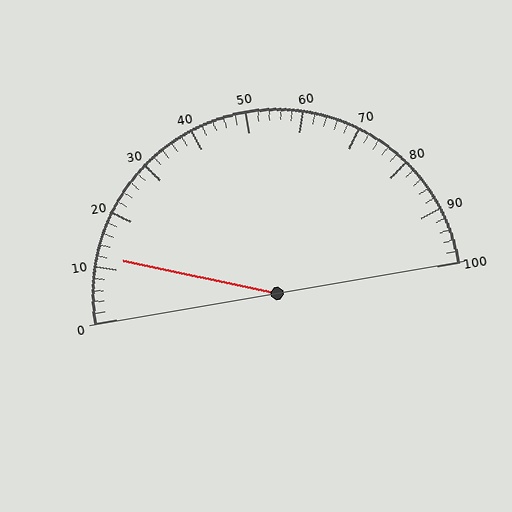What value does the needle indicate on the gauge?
The needle indicates approximately 12.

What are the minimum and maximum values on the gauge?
The gauge ranges from 0 to 100.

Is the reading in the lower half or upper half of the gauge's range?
The reading is in the lower half of the range (0 to 100).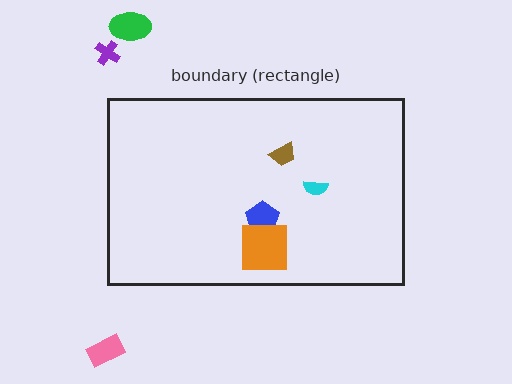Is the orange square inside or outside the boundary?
Inside.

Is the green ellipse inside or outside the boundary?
Outside.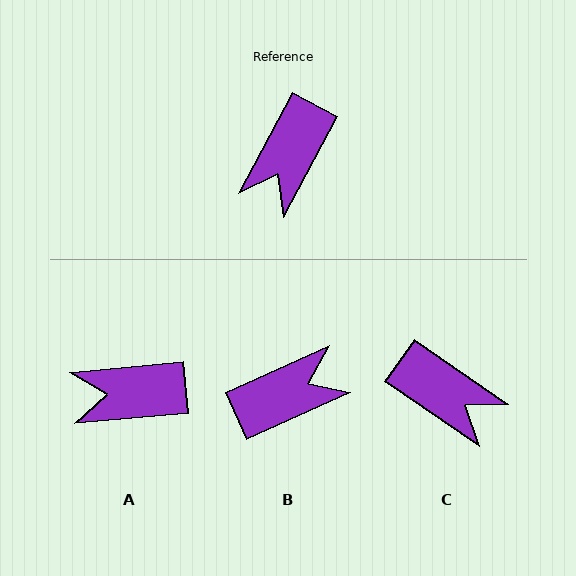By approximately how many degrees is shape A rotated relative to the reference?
Approximately 57 degrees clockwise.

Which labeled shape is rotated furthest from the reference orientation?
B, about 142 degrees away.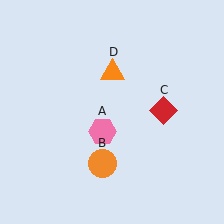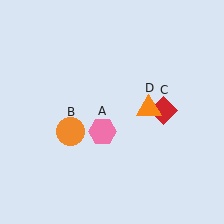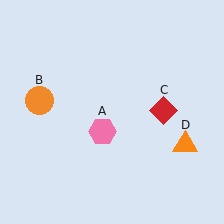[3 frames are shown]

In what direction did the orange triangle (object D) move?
The orange triangle (object D) moved down and to the right.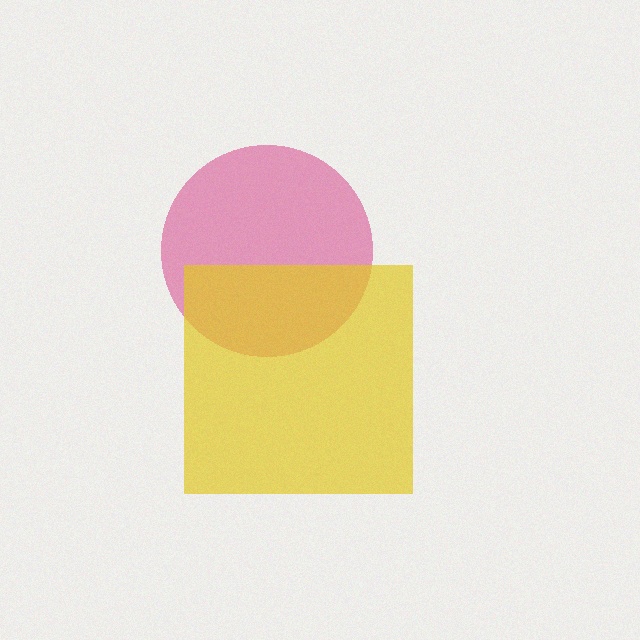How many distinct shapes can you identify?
There are 2 distinct shapes: a magenta circle, a yellow square.